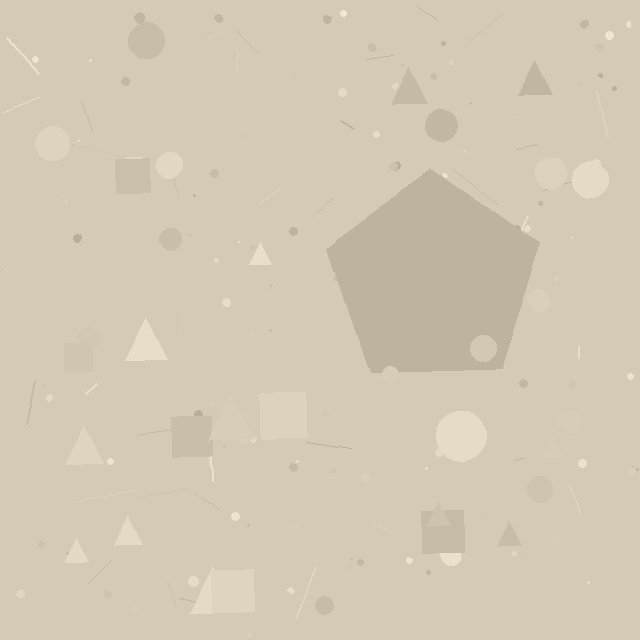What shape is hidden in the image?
A pentagon is hidden in the image.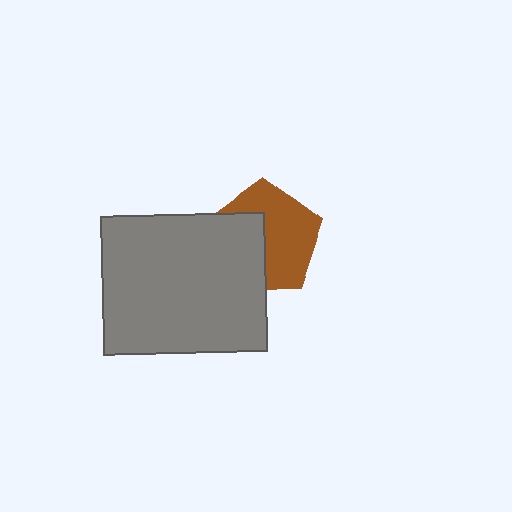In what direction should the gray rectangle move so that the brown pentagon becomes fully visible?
The gray rectangle should move left. That is the shortest direction to clear the overlap and leave the brown pentagon fully visible.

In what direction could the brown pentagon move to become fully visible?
The brown pentagon could move right. That would shift it out from behind the gray rectangle entirely.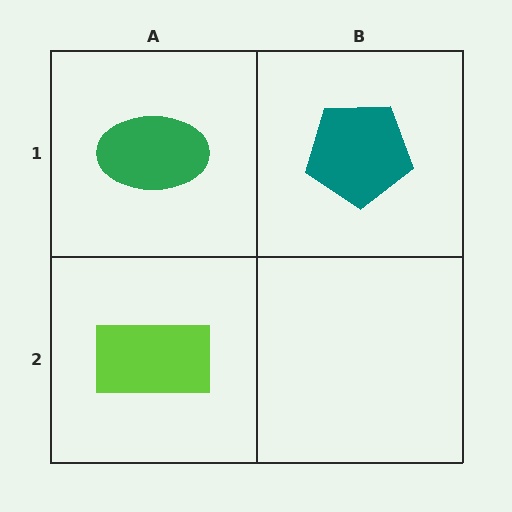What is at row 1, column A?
A green ellipse.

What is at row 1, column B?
A teal pentagon.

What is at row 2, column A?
A lime rectangle.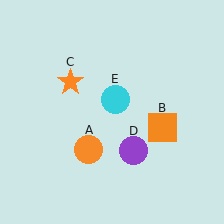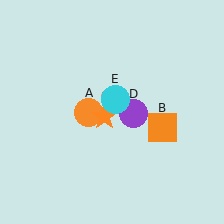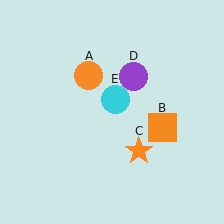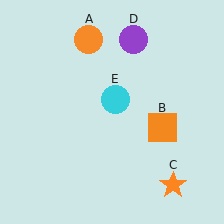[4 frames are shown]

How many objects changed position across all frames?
3 objects changed position: orange circle (object A), orange star (object C), purple circle (object D).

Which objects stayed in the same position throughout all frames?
Orange square (object B) and cyan circle (object E) remained stationary.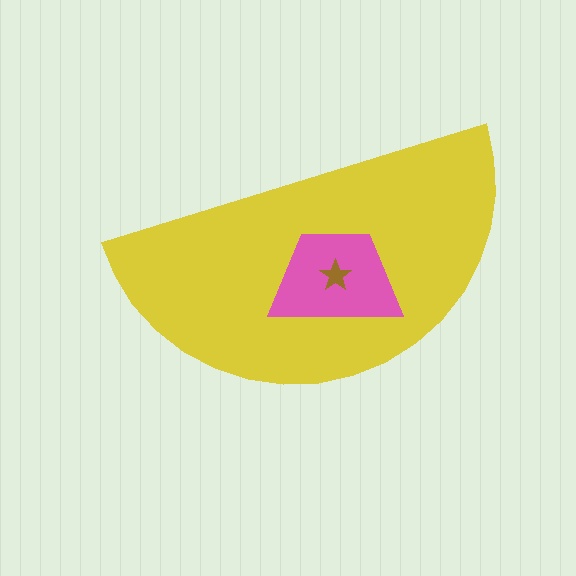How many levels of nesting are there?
3.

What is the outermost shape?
The yellow semicircle.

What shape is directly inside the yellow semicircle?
The pink trapezoid.